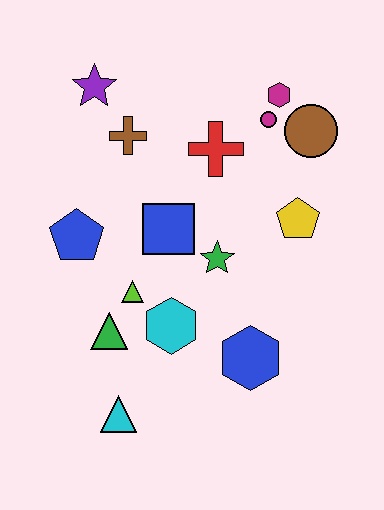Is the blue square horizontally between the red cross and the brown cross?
Yes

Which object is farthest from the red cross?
The cyan triangle is farthest from the red cross.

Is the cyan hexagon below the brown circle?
Yes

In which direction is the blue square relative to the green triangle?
The blue square is above the green triangle.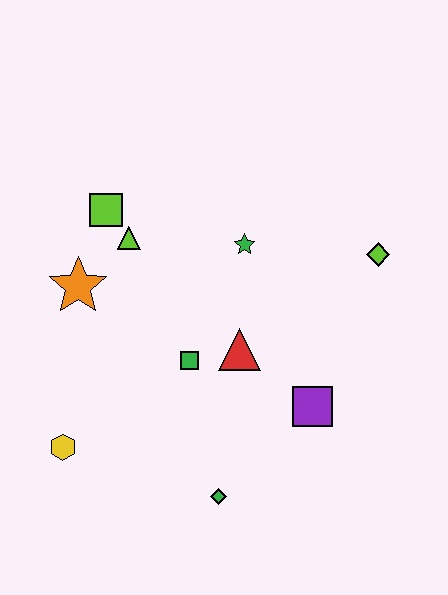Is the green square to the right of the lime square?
Yes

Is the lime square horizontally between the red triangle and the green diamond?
No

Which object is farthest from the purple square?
The lime square is farthest from the purple square.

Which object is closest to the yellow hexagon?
The green square is closest to the yellow hexagon.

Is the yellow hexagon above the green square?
No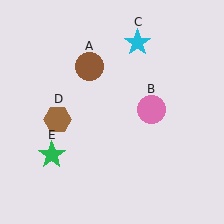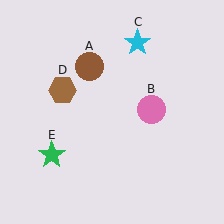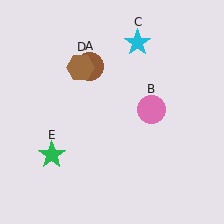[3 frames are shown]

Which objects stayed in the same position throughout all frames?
Brown circle (object A) and pink circle (object B) and cyan star (object C) and green star (object E) remained stationary.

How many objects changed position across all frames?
1 object changed position: brown hexagon (object D).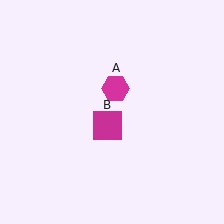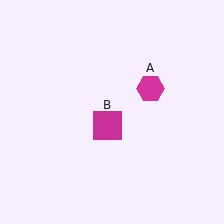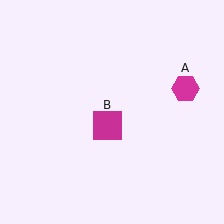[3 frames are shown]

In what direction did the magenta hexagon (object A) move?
The magenta hexagon (object A) moved right.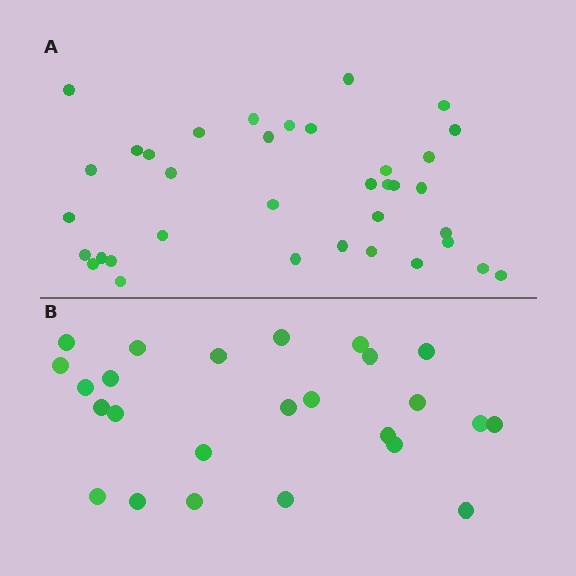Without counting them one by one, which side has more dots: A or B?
Region A (the top region) has more dots.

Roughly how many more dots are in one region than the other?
Region A has roughly 12 or so more dots than region B.